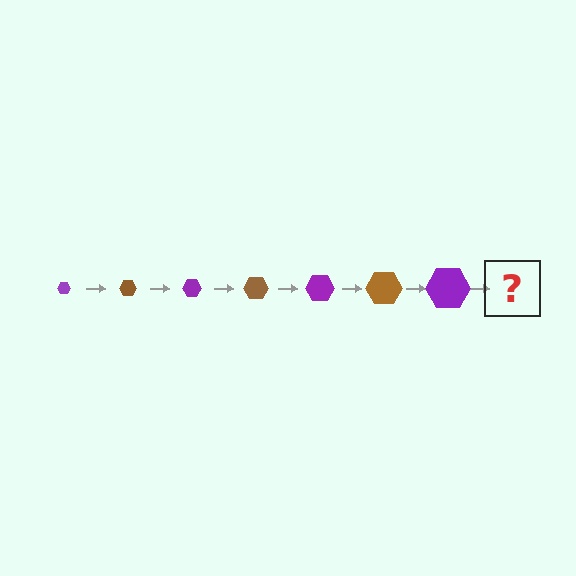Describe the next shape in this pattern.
It should be a brown hexagon, larger than the previous one.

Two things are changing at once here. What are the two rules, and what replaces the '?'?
The two rules are that the hexagon grows larger each step and the color cycles through purple and brown. The '?' should be a brown hexagon, larger than the previous one.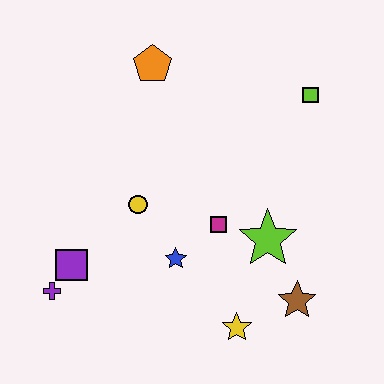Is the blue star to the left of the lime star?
Yes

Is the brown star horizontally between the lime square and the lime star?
Yes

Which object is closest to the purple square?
The purple cross is closest to the purple square.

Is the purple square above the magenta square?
No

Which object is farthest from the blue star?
The lime square is farthest from the blue star.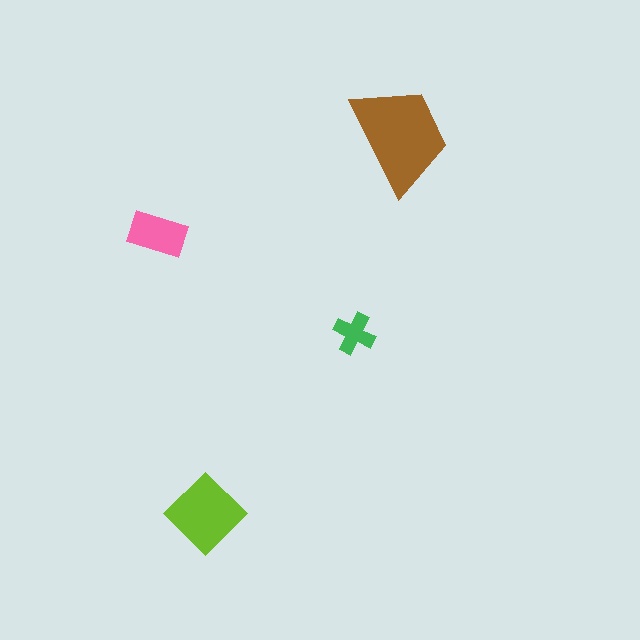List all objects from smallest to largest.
The green cross, the pink rectangle, the lime diamond, the brown trapezoid.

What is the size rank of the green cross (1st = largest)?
4th.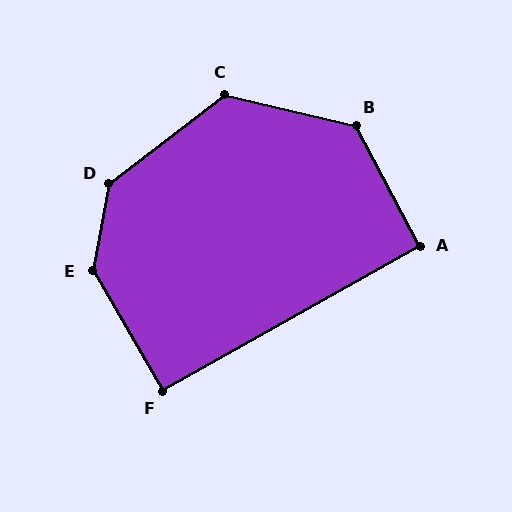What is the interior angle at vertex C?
Approximately 129 degrees (obtuse).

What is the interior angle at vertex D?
Approximately 138 degrees (obtuse).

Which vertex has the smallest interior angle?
F, at approximately 91 degrees.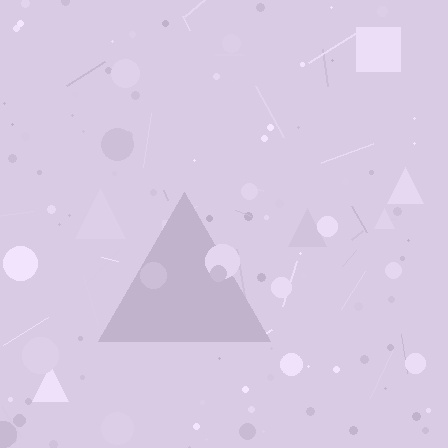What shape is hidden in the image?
A triangle is hidden in the image.